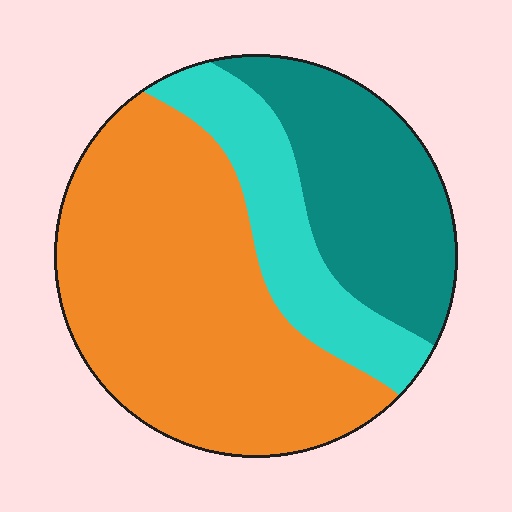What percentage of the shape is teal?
Teal covers about 25% of the shape.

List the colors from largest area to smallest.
From largest to smallest: orange, teal, cyan.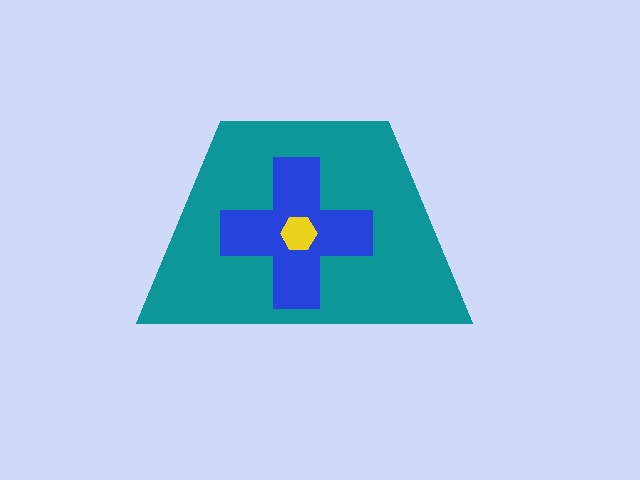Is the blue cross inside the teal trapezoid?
Yes.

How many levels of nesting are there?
3.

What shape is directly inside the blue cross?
The yellow hexagon.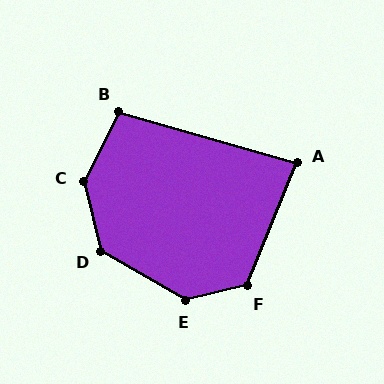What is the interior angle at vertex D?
Approximately 134 degrees (obtuse).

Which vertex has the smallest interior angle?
A, at approximately 84 degrees.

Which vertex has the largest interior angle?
C, at approximately 140 degrees.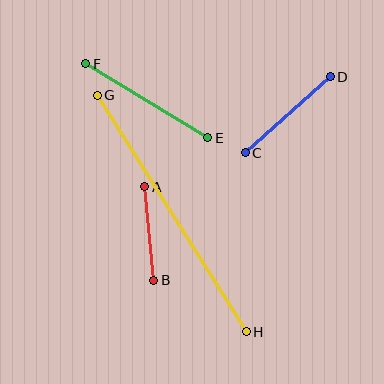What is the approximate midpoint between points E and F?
The midpoint is at approximately (147, 101) pixels.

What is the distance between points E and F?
The distance is approximately 143 pixels.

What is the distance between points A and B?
The distance is approximately 94 pixels.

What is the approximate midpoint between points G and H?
The midpoint is at approximately (172, 214) pixels.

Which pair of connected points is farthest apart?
Points G and H are farthest apart.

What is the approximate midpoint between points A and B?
The midpoint is at approximately (149, 233) pixels.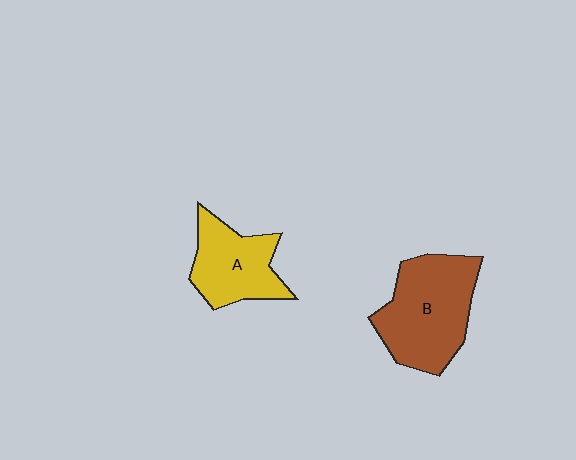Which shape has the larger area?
Shape B (brown).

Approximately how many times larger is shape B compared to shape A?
Approximately 1.4 times.